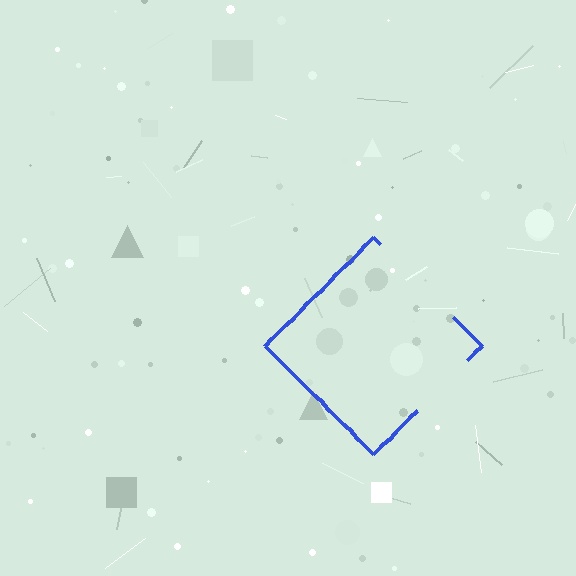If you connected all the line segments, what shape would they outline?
They would outline a diamond.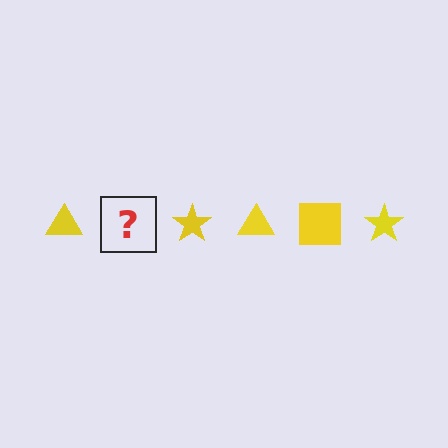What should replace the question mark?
The question mark should be replaced with a yellow square.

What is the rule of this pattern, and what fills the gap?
The rule is that the pattern cycles through triangle, square, star shapes in yellow. The gap should be filled with a yellow square.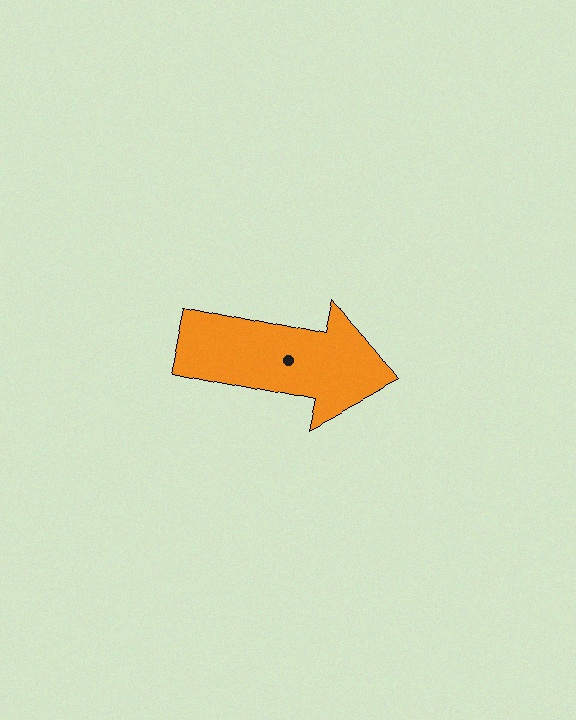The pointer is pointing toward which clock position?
Roughly 3 o'clock.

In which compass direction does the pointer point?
East.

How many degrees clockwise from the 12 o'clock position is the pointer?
Approximately 102 degrees.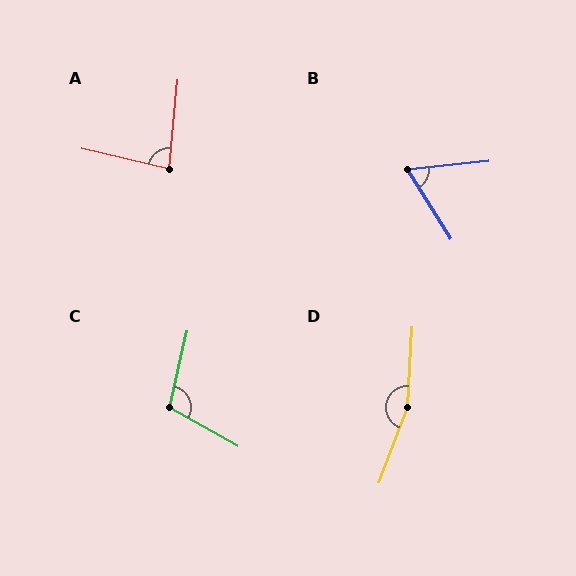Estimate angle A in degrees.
Approximately 82 degrees.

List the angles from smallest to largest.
B (64°), A (82°), C (106°), D (163°).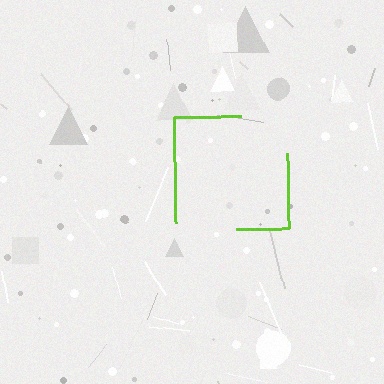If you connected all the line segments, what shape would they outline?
They would outline a square.